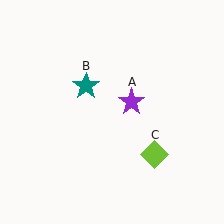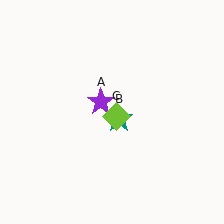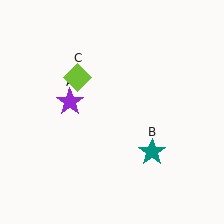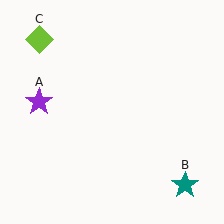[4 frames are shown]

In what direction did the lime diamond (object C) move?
The lime diamond (object C) moved up and to the left.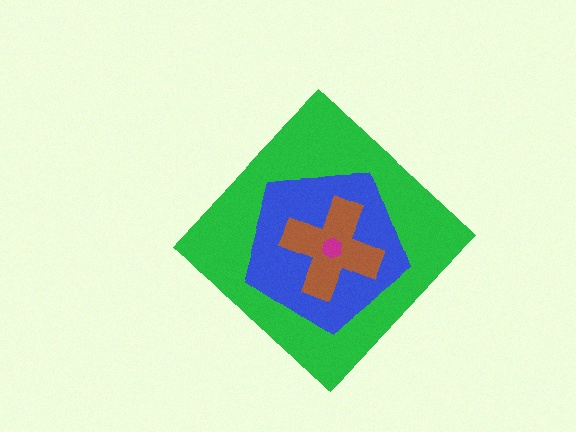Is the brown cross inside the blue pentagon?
Yes.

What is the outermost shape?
The green diamond.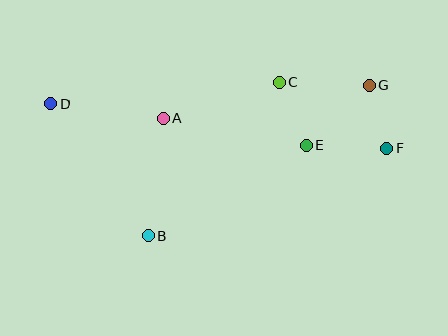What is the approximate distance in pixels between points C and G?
The distance between C and G is approximately 90 pixels.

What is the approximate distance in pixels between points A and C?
The distance between A and C is approximately 122 pixels.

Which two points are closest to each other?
Points F and G are closest to each other.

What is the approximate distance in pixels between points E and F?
The distance between E and F is approximately 81 pixels.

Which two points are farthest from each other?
Points D and F are farthest from each other.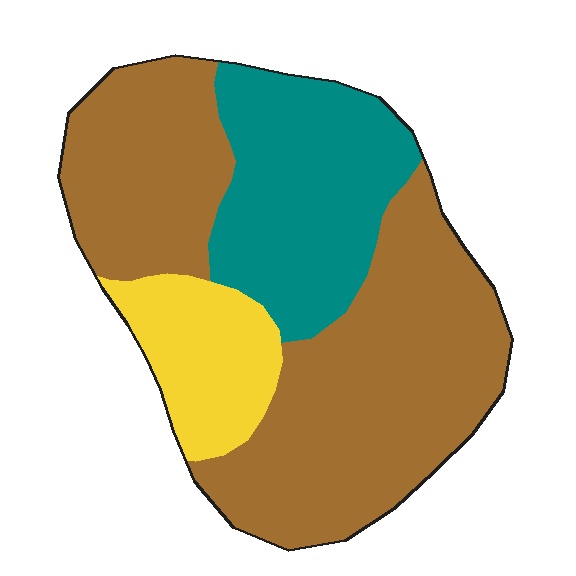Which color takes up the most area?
Brown, at roughly 60%.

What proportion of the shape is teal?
Teal takes up between a sixth and a third of the shape.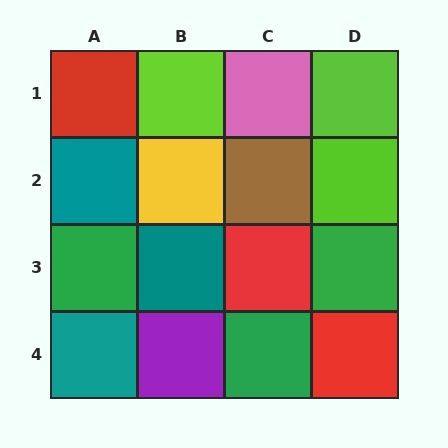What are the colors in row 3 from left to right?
Green, teal, red, green.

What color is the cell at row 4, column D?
Red.